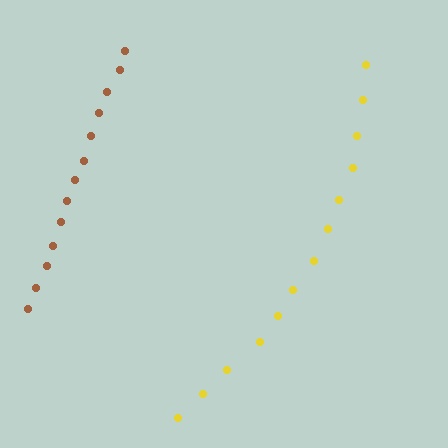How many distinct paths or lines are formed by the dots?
There are 2 distinct paths.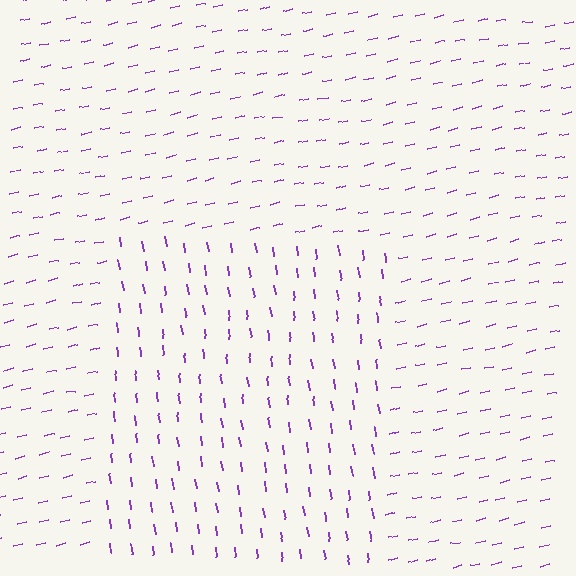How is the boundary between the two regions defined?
The boundary is defined purely by a change in line orientation (approximately 85 degrees difference). All lines are the same color and thickness.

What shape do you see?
I see a rectangle.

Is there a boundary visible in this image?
Yes, there is a texture boundary formed by a change in line orientation.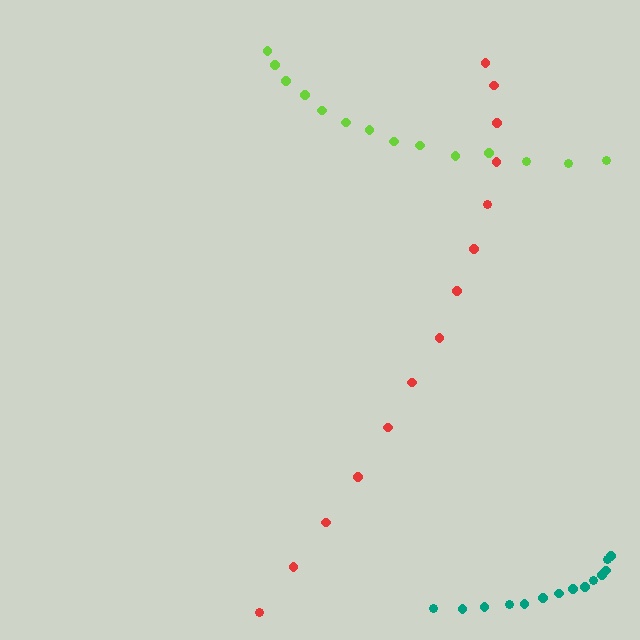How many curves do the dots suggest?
There are 3 distinct paths.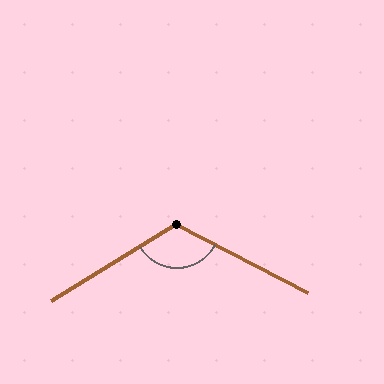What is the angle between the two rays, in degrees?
Approximately 121 degrees.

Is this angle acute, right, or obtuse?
It is obtuse.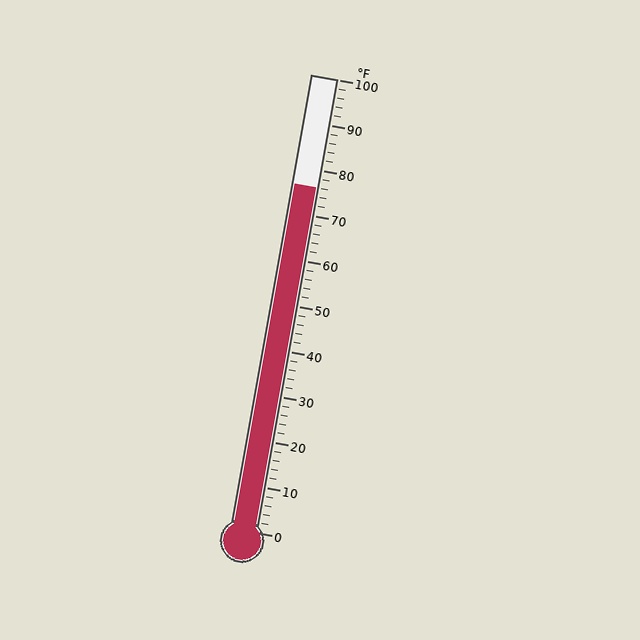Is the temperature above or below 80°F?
The temperature is below 80°F.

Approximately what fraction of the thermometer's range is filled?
The thermometer is filled to approximately 75% of its range.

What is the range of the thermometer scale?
The thermometer scale ranges from 0°F to 100°F.